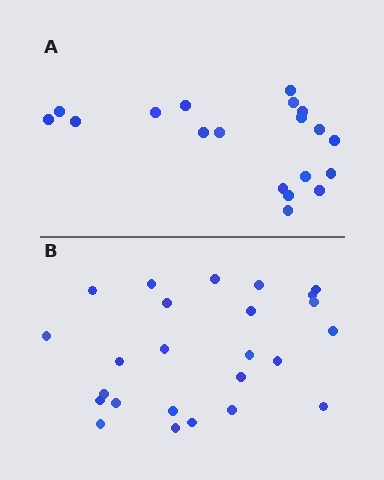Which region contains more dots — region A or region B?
Region B (the bottom region) has more dots.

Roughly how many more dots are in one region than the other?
Region B has about 6 more dots than region A.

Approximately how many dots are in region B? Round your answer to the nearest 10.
About 20 dots. (The exact count is 25, which rounds to 20.)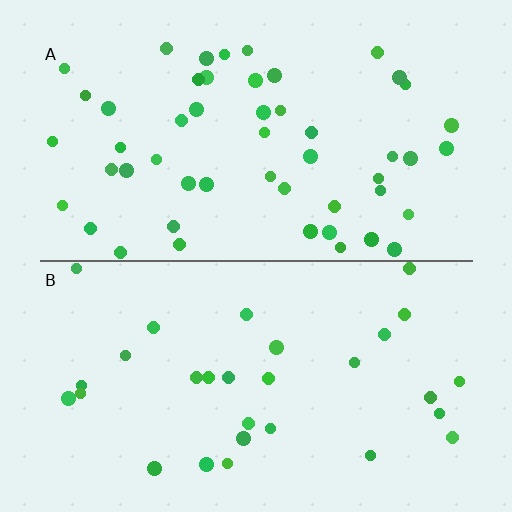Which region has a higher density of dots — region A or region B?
A (the top).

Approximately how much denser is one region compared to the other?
Approximately 1.7× — region A over region B.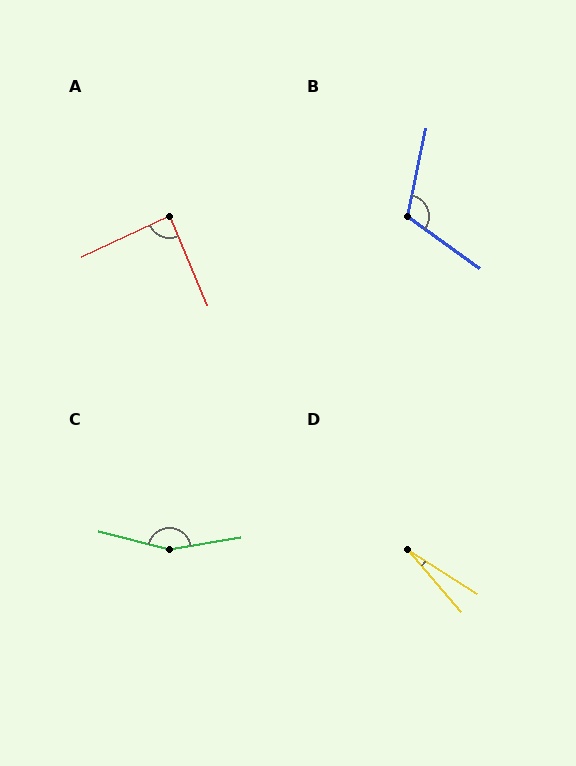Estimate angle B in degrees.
Approximately 114 degrees.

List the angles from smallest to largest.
D (17°), A (88°), B (114°), C (156°).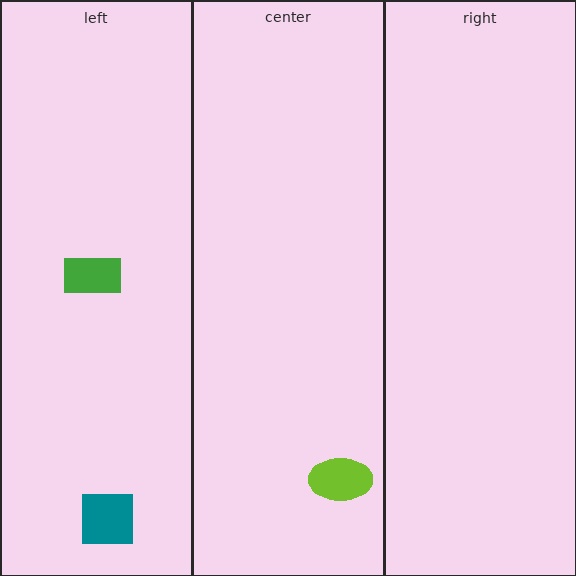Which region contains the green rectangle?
The left region.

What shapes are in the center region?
The lime ellipse.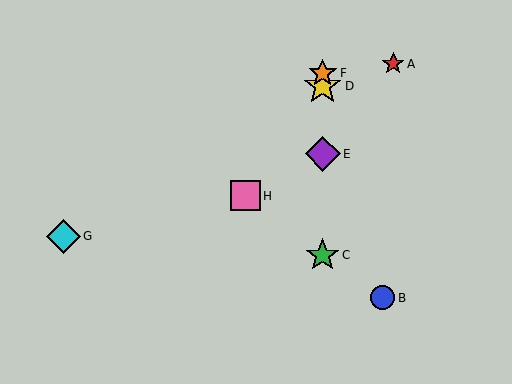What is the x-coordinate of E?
Object E is at x≈323.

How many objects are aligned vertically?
4 objects (C, D, E, F) are aligned vertically.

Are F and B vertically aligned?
No, F is at x≈323 and B is at x≈383.